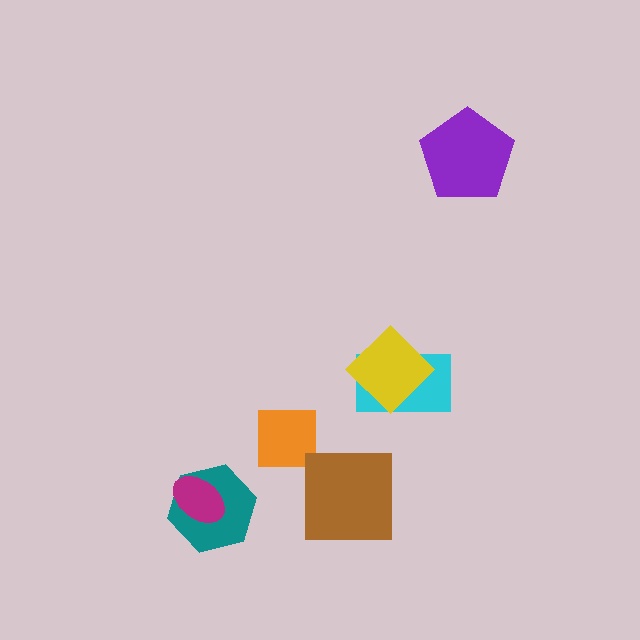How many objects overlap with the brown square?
0 objects overlap with the brown square.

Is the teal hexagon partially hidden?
Yes, it is partially covered by another shape.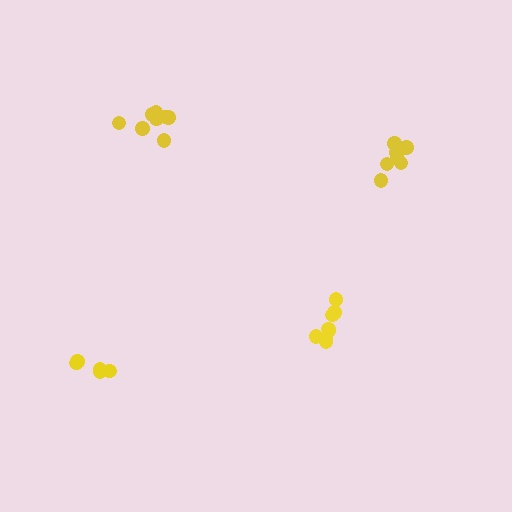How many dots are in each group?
Group 1: 7 dots, Group 2: 5 dots, Group 3: 8 dots, Group 4: 8 dots (28 total).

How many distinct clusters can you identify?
There are 4 distinct clusters.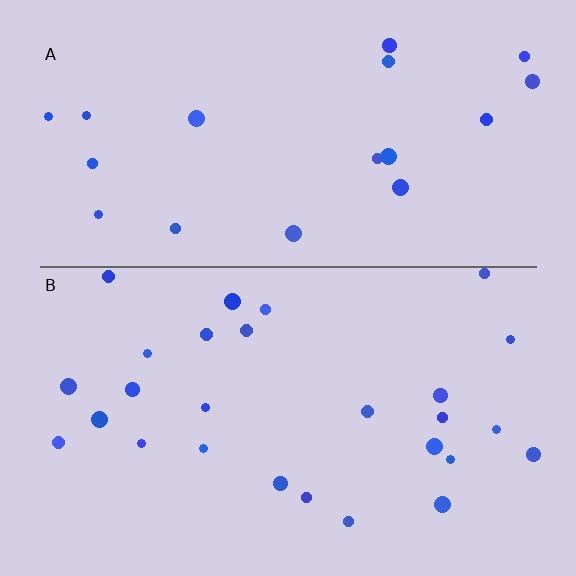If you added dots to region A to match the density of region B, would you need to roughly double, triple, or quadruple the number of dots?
Approximately double.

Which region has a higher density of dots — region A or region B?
B (the bottom).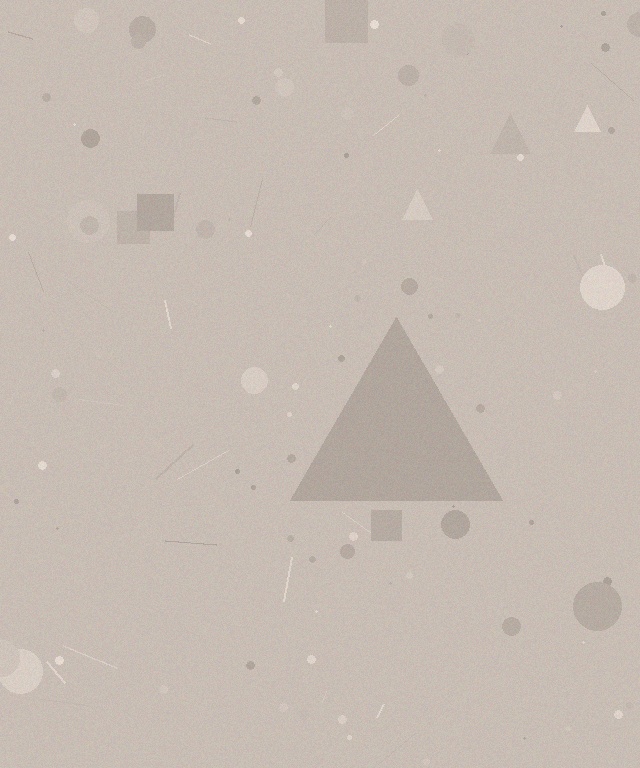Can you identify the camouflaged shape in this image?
The camouflaged shape is a triangle.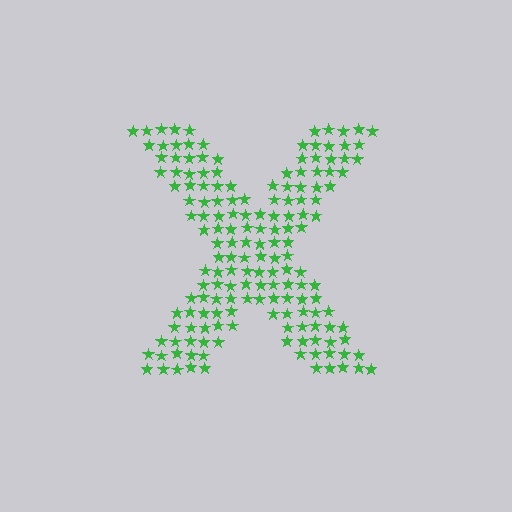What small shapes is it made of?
It is made of small stars.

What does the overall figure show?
The overall figure shows the letter X.